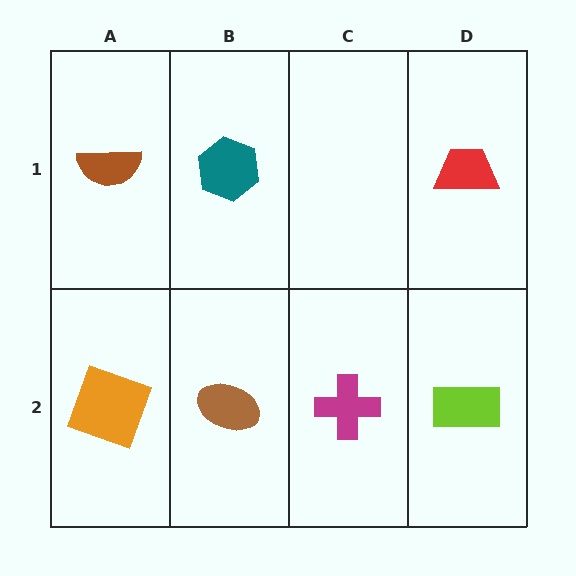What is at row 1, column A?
A brown semicircle.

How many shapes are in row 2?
4 shapes.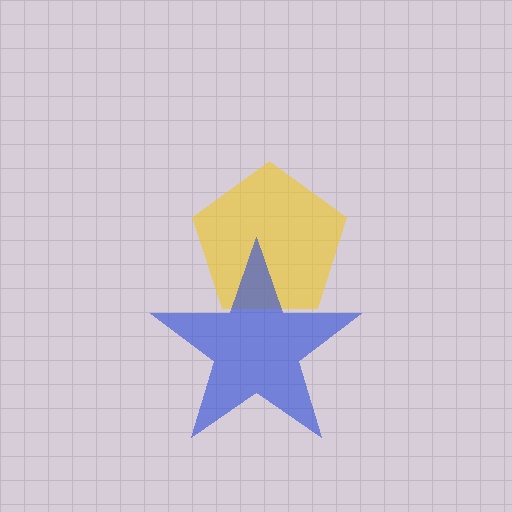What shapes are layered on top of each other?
The layered shapes are: a yellow pentagon, a blue star.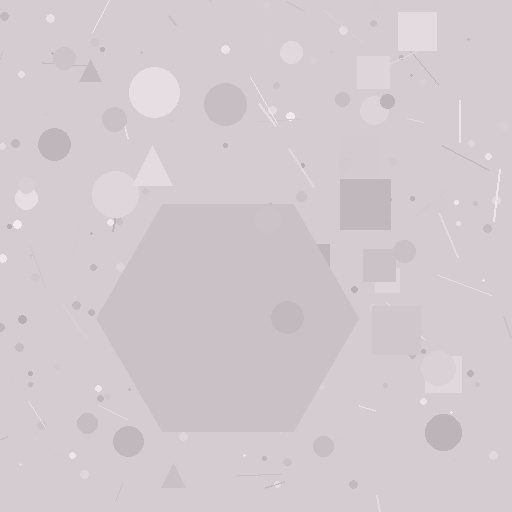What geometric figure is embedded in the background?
A hexagon is embedded in the background.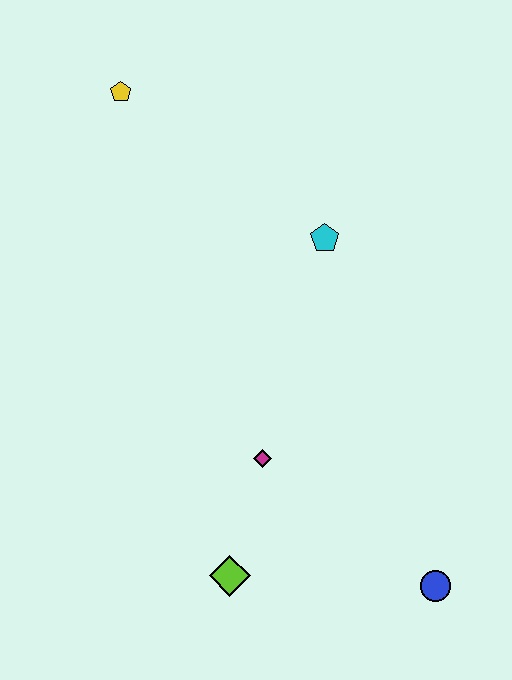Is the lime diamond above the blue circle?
Yes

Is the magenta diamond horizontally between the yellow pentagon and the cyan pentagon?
Yes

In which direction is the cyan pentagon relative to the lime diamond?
The cyan pentagon is above the lime diamond.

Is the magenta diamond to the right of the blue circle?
No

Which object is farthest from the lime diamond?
The yellow pentagon is farthest from the lime diamond.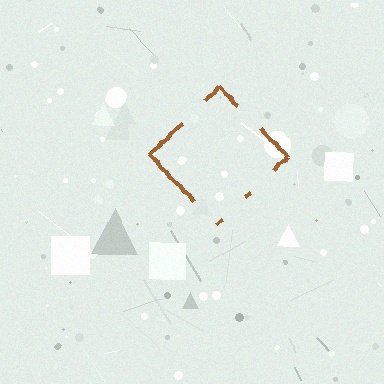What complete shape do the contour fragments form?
The contour fragments form a diamond.